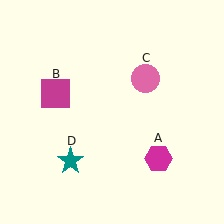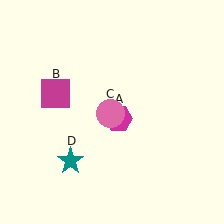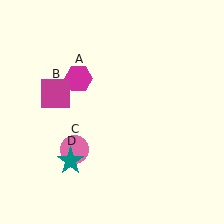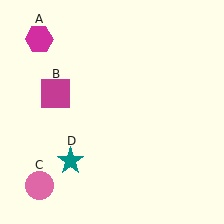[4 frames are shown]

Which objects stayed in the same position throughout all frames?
Magenta square (object B) and teal star (object D) remained stationary.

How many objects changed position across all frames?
2 objects changed position: magenta hexagon (object A), pink circle (object C).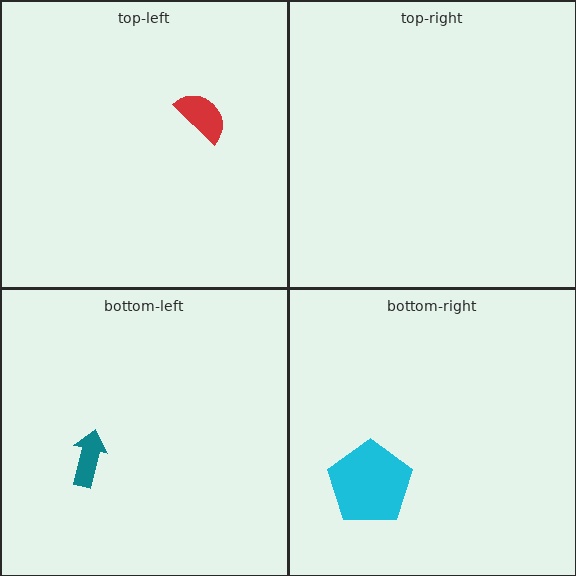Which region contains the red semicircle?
The top-left region.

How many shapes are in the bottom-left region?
1.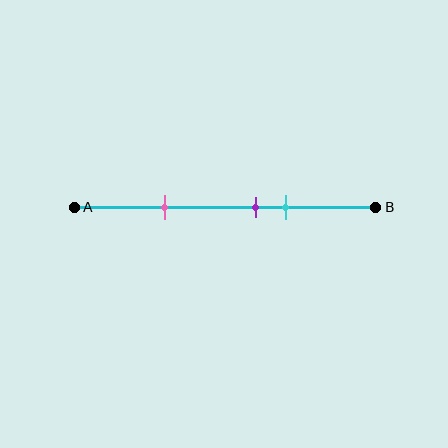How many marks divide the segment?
There are 3 marks dividing the segment.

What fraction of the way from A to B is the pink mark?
The pink mark is approximately 30% (0.3) of the way from A to B.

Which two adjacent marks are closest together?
The purple and cyan marks are the closest adjacent pair.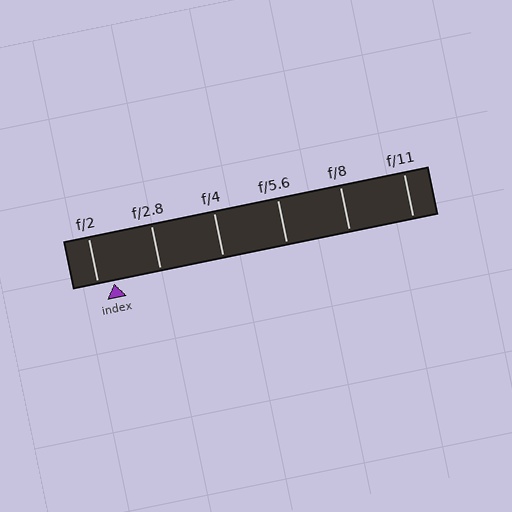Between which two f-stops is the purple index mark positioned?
The index mark is between f/2 and f/2.8.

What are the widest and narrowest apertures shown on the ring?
The widest aperture shown is f/2 and the narrowest is f/11.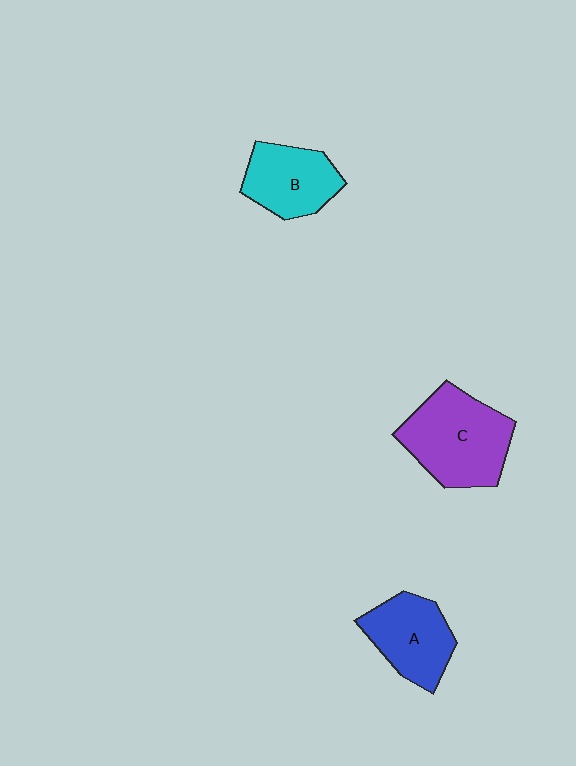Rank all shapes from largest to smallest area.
From largest to smallest: C (purple), A (blue), B (cyan).